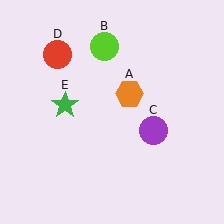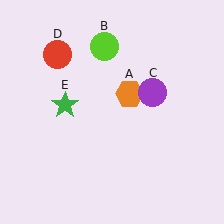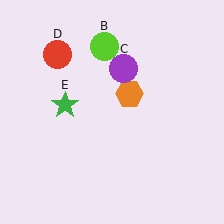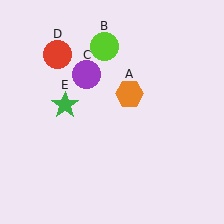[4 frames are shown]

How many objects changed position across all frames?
1 object changed position: purple circle (object C).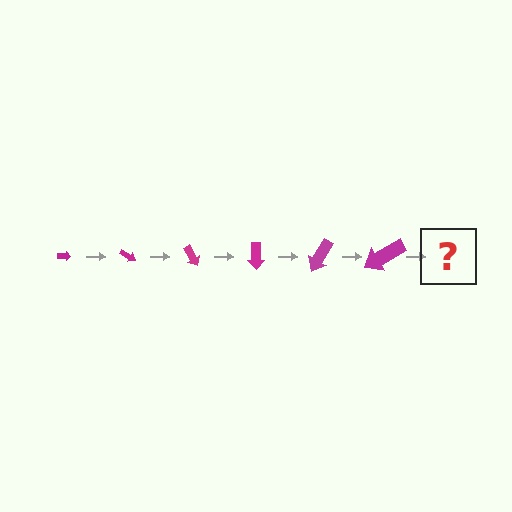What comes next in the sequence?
The next element should be an arrow, larger than the previous one and rotated 180 degrees from the start.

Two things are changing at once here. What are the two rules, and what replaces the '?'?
The two rules are that the arrow grows larger each step and it rotates 30 degrees each step. The '?' should be an arrow, larger than the previous one and rotated 180 degrees from the start.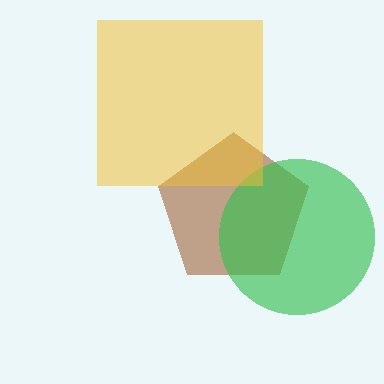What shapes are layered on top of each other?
The layered shapes are: a brown pentagon, a green circle, a yellow square.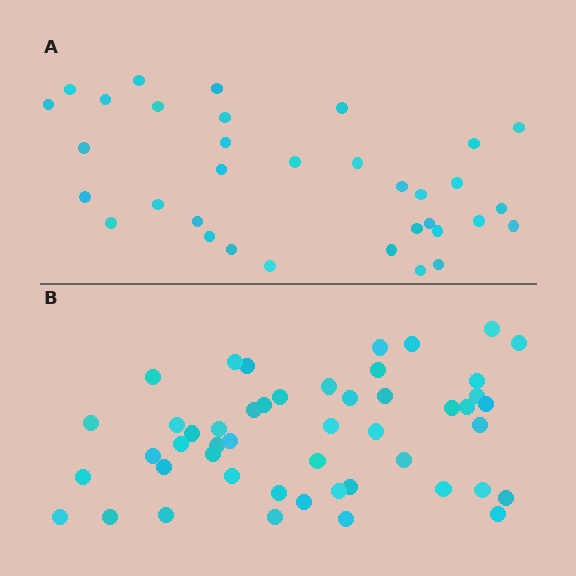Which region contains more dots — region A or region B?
Region B (the bottom region) has more dots.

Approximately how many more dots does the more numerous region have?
Region B has approximately 15 more dots than region A.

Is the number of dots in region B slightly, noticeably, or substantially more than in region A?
Region B has noticeably more, but not dramatically so. The ratio is roughly 1.4 to 1.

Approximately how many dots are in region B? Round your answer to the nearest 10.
About 50 dots. (The exact count is 49, which rounds to 50.)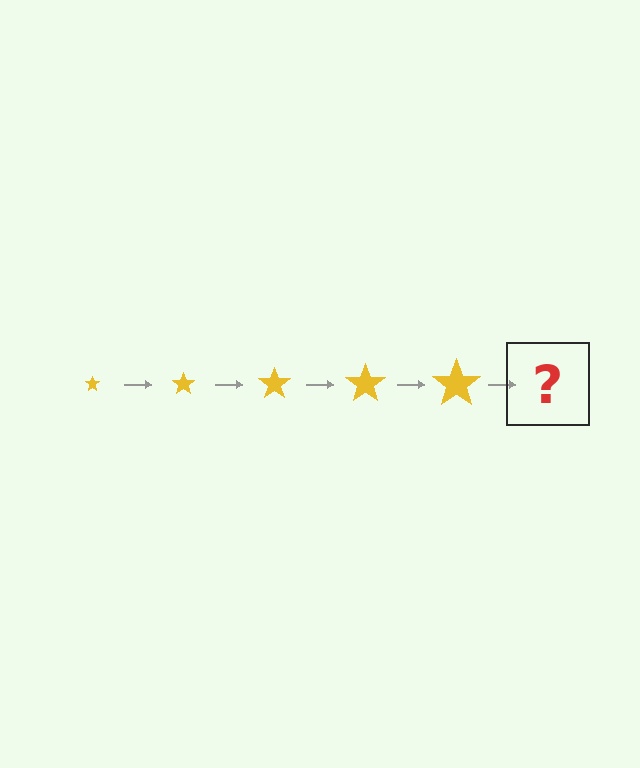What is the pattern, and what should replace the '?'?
The pattern is that the star gets progressively larger each step. The '?' should be a yellow star, larger than the previous one.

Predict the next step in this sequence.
The next step is a yellow star, larger than the previous one.